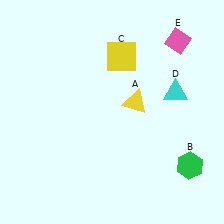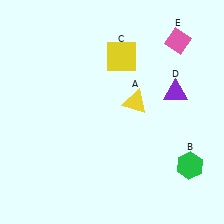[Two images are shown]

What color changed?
The triangle (D) changed from cyan in Image 1 to purple in Image 2.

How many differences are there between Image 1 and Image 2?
There is 1 difference between the two images.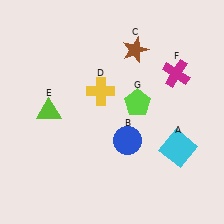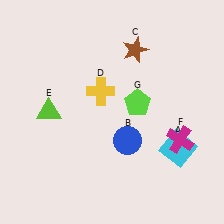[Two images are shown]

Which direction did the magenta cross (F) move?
The magenta cross (F) moved down.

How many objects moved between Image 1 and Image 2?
1 object moved between the two images.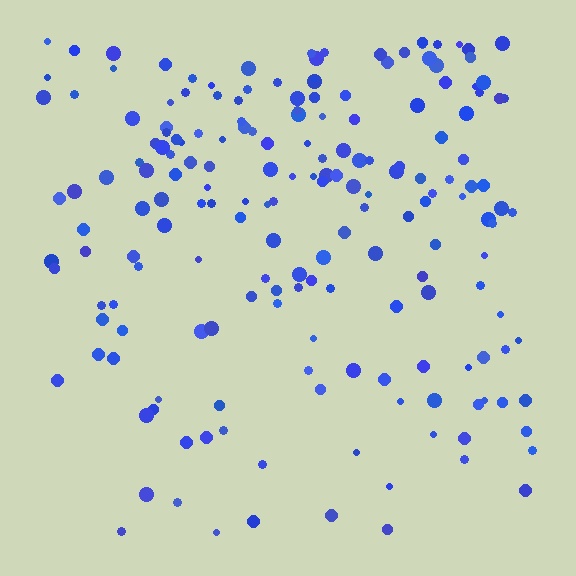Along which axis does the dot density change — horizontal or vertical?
Vertical.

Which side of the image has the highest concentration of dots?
The top.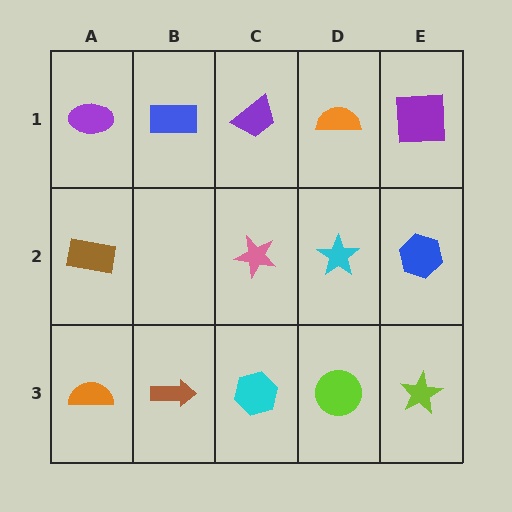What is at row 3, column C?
A cyan hexagon.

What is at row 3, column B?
A brown arrow.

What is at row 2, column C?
A pink star.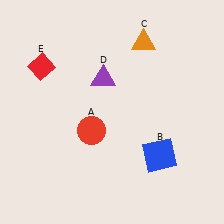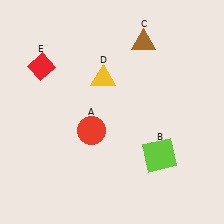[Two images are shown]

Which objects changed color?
B changed from blue to lime. C changed from orange to brown. D changed from purple to yellow.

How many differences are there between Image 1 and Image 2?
There are 3 differences between the two images.